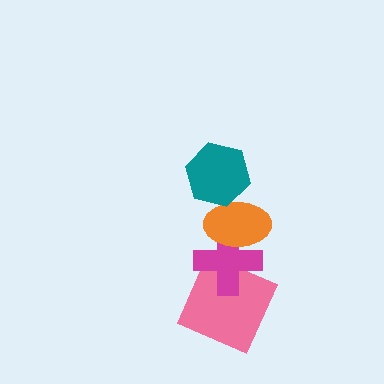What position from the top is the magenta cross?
The magenta cross is 3rd from the top.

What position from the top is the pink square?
The pink square is 4th from the top.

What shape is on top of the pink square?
The magenta cross is on top of the pink square.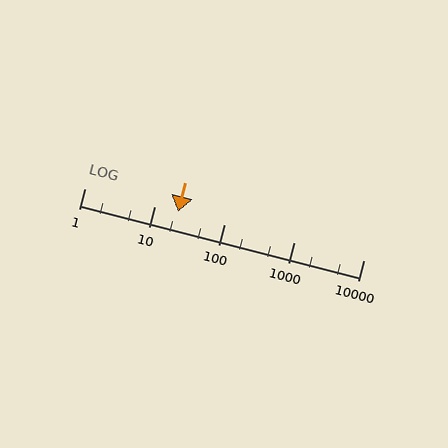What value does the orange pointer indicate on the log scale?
The pointer indicates approximately 22.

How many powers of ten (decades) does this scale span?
The scale spans 4 decades, from 1 to 10000.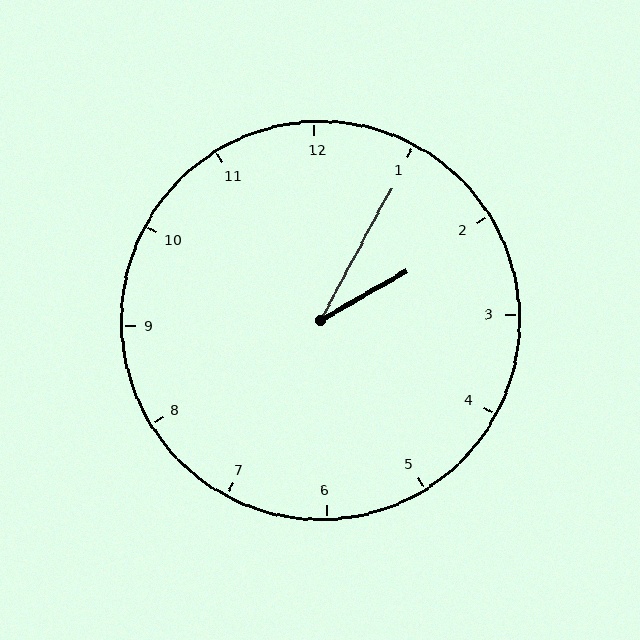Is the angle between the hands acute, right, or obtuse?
It is acute.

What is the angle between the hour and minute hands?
Approximately 32 degrees.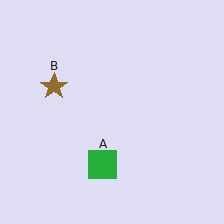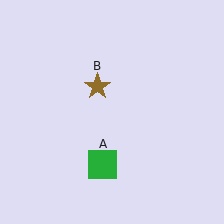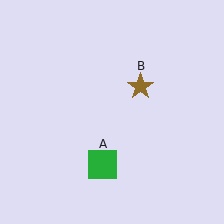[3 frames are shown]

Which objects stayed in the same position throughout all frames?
Green square (object A) remained stationary.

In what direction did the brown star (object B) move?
The brown star (object B) moved right.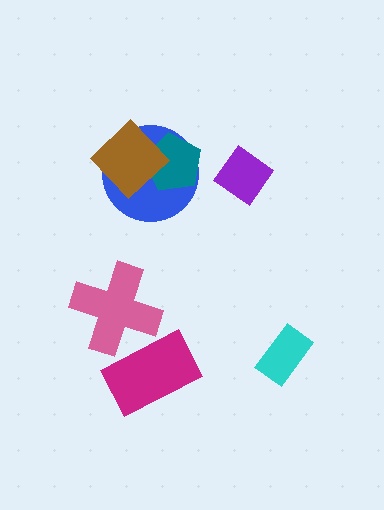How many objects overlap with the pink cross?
1 object overlaps with the pink cross.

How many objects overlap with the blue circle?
2 objects overlap with the blue circle.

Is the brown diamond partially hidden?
No, no other shape covers it.